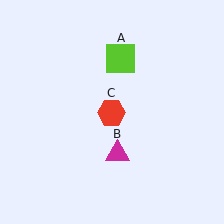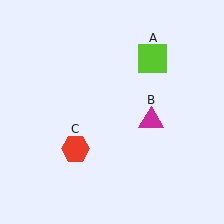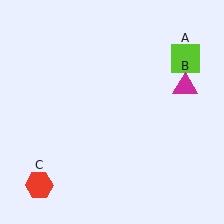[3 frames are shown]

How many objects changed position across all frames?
3 objects changed position: lime square (object A), magenta triangle (object B), red hexagon (object C).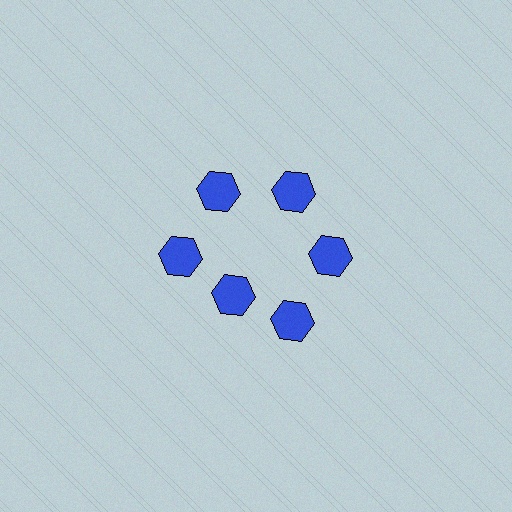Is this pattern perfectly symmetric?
No. The 6 blue hexagons are arranged in a ring, but one element near the 7 o'clock position is pulled inward toward the center, breaking the 6-fold rotational symmetry.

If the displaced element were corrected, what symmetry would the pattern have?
It would have 6-fold rotational symmetry — the pattern would map onto itself every 60 degrees.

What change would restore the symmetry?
The symmetry would be restored by moving it outward, back onto the ring so that all 6 hexagons sit at equal angles and equal distance from the center.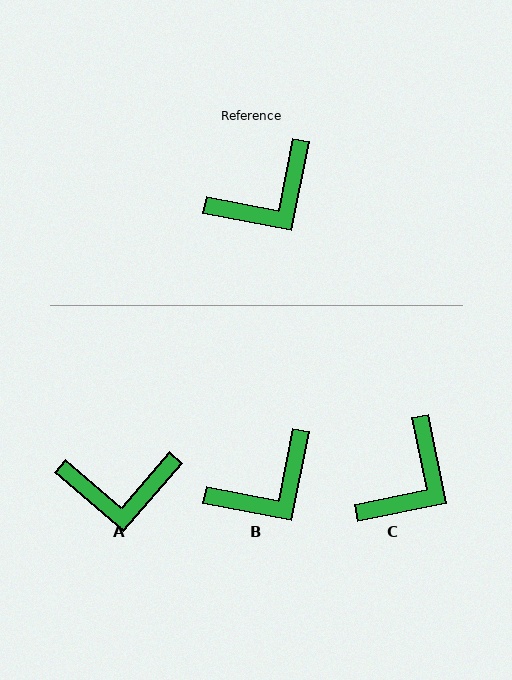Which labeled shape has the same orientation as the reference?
B.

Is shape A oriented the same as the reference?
No, it is off by about 30 degrees.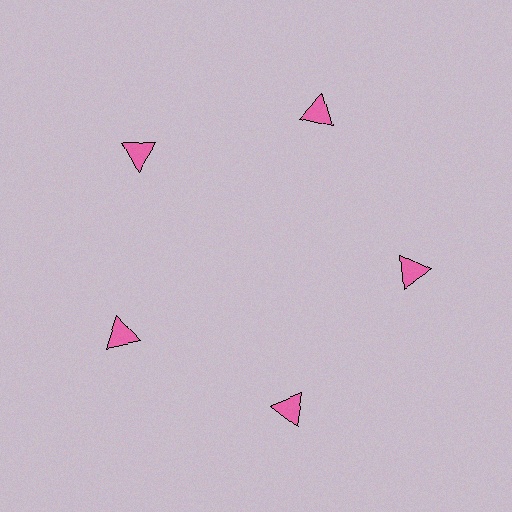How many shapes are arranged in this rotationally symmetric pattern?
There are 5 shapes, arranged in 5 groups of 1.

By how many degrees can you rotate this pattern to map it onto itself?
The pattern maps onto itself every 72 degrees of rotation.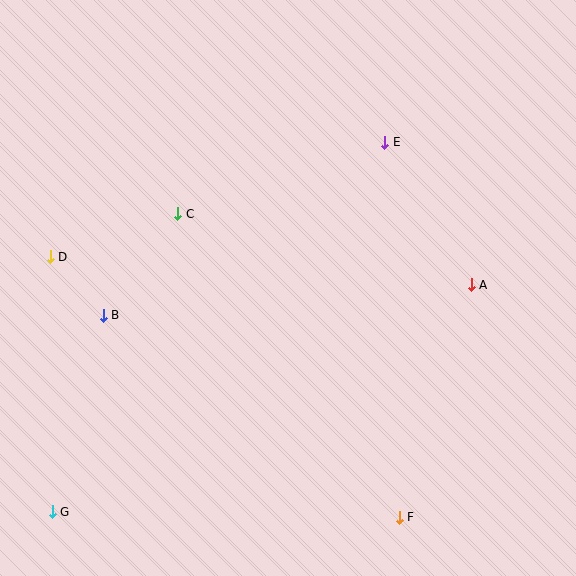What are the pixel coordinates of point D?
Point D is at (50, 257).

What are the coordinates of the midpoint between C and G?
The midpoint between C and G is at (115, 363).